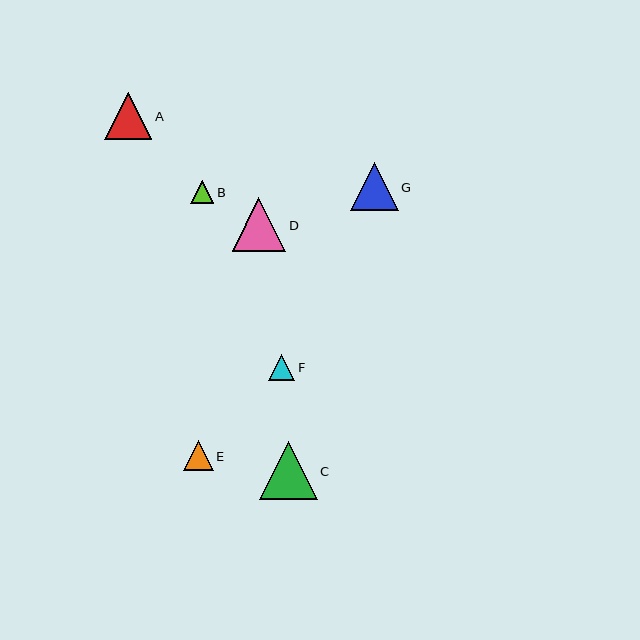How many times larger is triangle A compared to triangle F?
Triangle A is approximately 1.8 times the size of triangle F.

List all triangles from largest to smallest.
From largest to smallest: C, D, G, A, E, F, B.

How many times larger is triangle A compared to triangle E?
Triangle A is approximately 1.6 times the size of triangle E.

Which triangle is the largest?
Triangle C is the largest with a size of approximately 58 pixels.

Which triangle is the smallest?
Triangle B is the smallest with a size of approximately 23 pixels.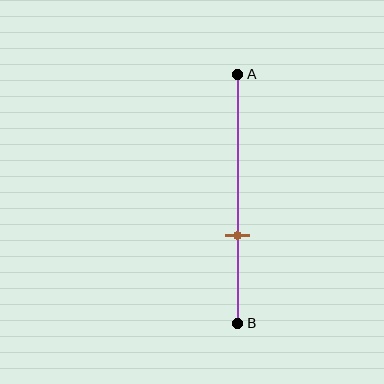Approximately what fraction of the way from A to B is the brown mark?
The brown mark is approximately 65% of the way from A to B.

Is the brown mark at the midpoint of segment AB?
No, the mark is at about 65% from A, not at the 50% midpoint.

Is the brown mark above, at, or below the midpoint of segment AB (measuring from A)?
The brown mark is below the midpoint of segment AB.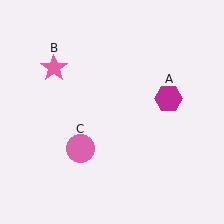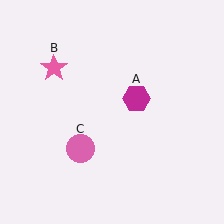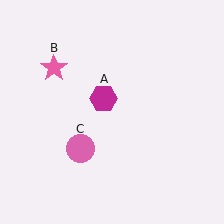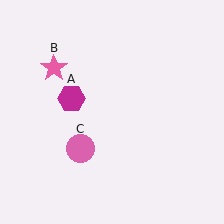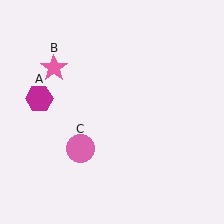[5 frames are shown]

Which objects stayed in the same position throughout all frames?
Pink star (object B) and pink circle (object C) remained stationary.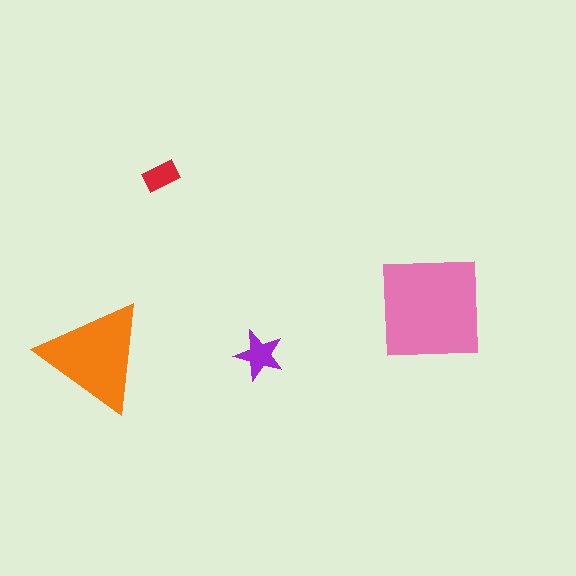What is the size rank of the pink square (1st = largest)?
1st.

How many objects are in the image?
There are 4 objects in the image.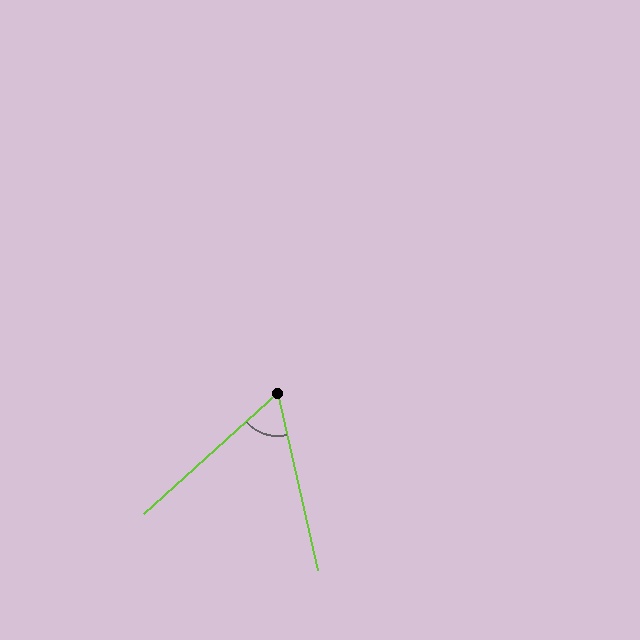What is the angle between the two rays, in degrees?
Approximately 61 degrees.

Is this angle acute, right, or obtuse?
It is acute.